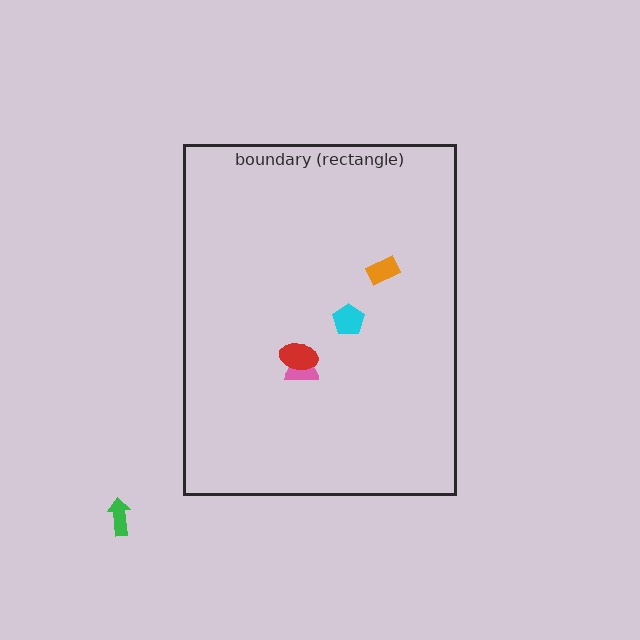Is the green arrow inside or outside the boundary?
Outside.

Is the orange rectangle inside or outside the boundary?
Inside.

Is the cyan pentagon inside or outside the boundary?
Inside.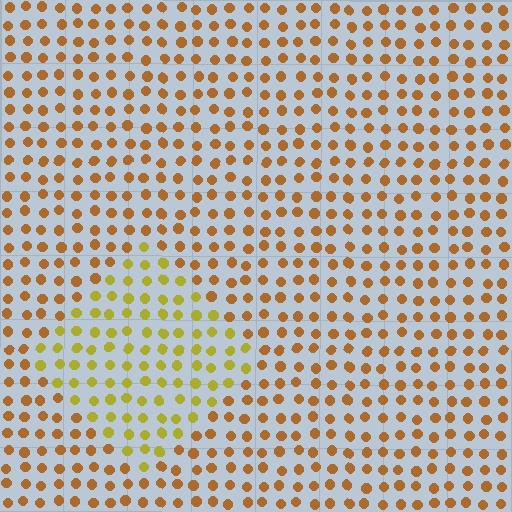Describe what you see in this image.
The image is filled with small brown elements in a uniform arrangement. A diamond-shaped region is visible where the elements are tinted to a slightly different hue, forming a subtle color boundary.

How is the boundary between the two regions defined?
The boundary is defined purely by a slight shift in hue (about 32 degrees). Spacing, size, and orientation are identical on both sides.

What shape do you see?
I see a diamond.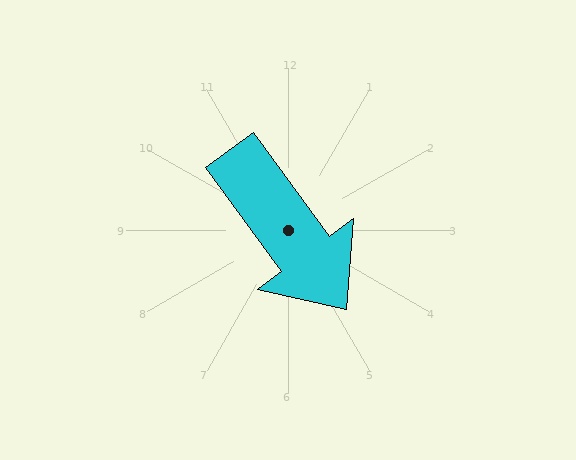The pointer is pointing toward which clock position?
Roughly 5 o'clock.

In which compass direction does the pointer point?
Southeast.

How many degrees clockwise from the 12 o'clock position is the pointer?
Approximately 144 degrees.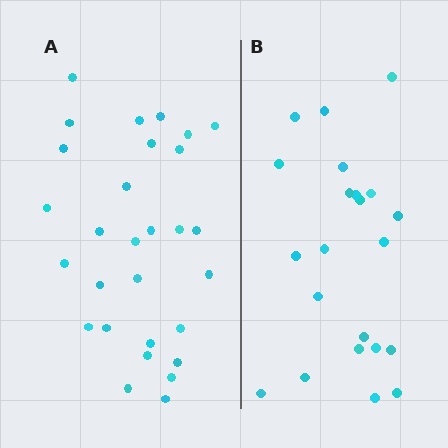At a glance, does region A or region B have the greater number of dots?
Region A (the left region) has more dots.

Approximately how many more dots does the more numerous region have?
Region A has roughly 8 or so more dots than region B.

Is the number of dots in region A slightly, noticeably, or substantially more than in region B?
Region A has noticeably more, but not dramatically so. The ratio is roughly 1.3 to 1.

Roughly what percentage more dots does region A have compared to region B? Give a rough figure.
About 30% more.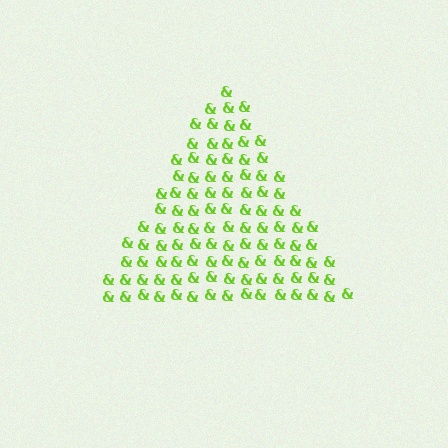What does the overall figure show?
The overall figure shows a triangle.